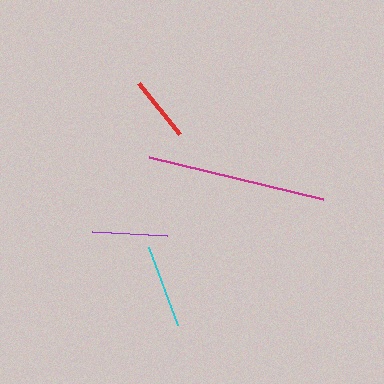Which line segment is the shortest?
The red line is the shortest at approximately 65 pixels.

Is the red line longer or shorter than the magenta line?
The magenta line is longer than the red line.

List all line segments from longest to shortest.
From longest to shortest: magenta, cyan, purple, red.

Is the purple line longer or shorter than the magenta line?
The magenta line is longer than the purple line.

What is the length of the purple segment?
The purple segment is approximately 76 pixels long.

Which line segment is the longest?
The magenta line is the longest at approximately 178 pixels.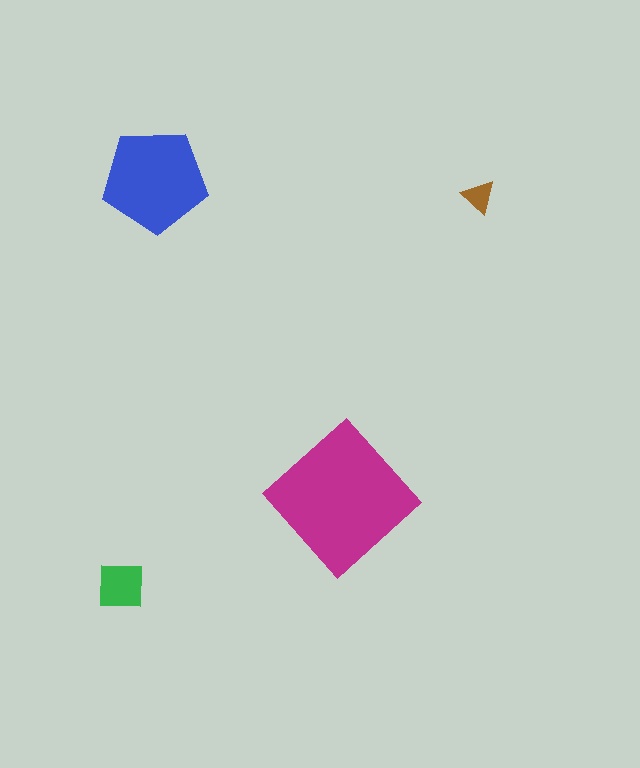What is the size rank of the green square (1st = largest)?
3rd.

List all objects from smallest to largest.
The brown triangle, the green square, the blue pentagon, the magenta diamond.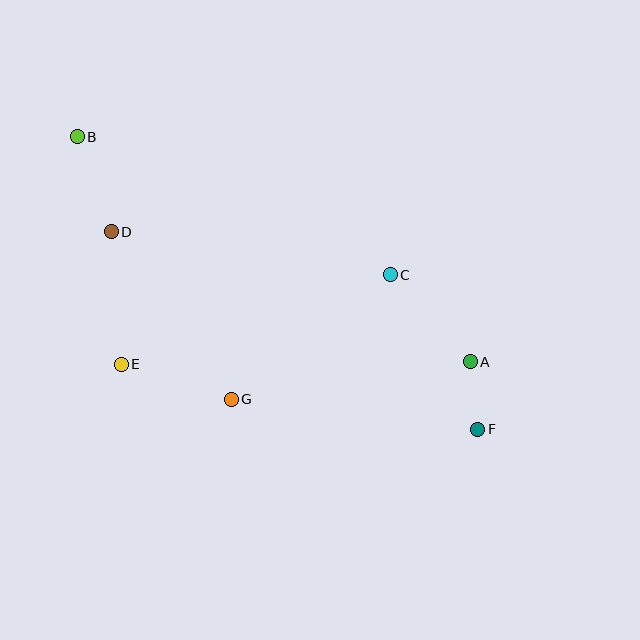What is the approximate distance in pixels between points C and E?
The distance between C and E is approximately 284 pixels.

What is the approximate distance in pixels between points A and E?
The distance between A and E is approximately 349 pixels.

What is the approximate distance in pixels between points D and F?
The distance between D and F is approximately 417 pixels.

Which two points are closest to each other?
Points A and F are closest to each other.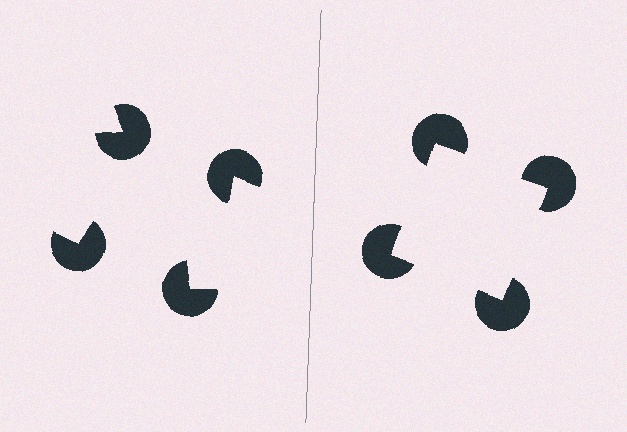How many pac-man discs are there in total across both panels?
8 — 4 on each side.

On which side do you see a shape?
An illusory square appears on the right side. On the left side the wedge cuts are rotated, so no coherent shape forms.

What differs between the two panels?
The pac-man discs are positioned identically on both sides; only the wedge orientations differ. On the right they align to a square; on the left they are misaligned.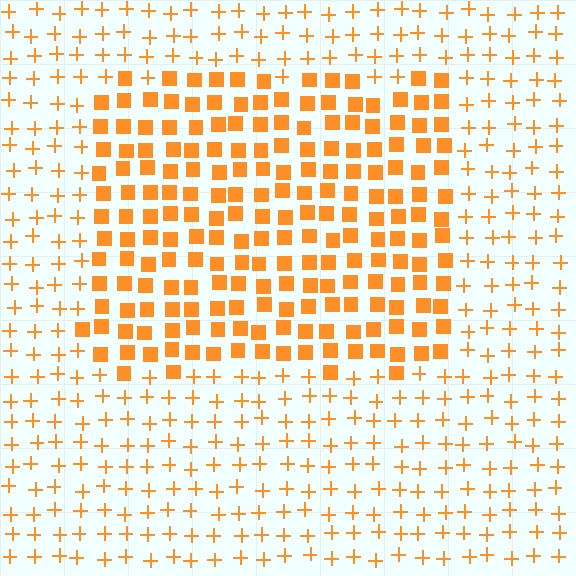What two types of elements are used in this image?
The image uses squares inside the rectangle region and plus signs outside it.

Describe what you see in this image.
The image is filled with small orange elements arranged in a uniform grid. A rectangle-shaped region contains squares, while the surrounding area contains plus signs. The boundary is defined purely by the change in element shape.